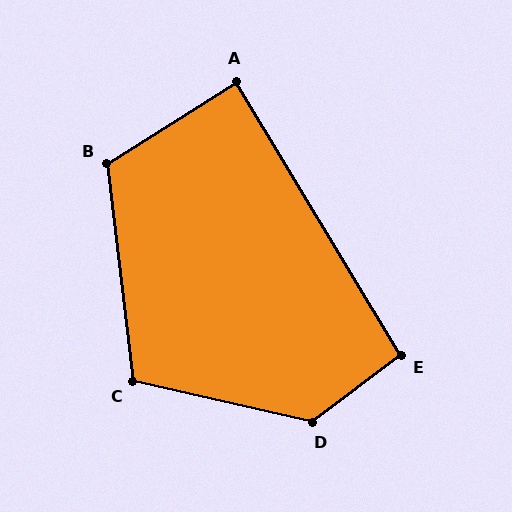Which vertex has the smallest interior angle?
A, at approximately 89 degrees.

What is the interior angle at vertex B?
Approximately 116 degrees (obtuse).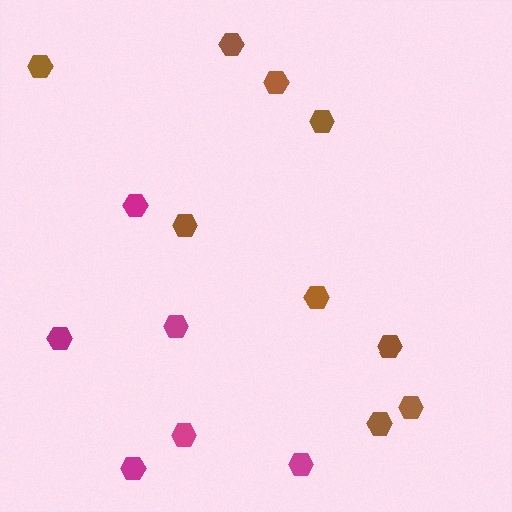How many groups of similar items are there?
There are 2 groups: one group of brown hexagons (9) and one group of magenta hexagons (6).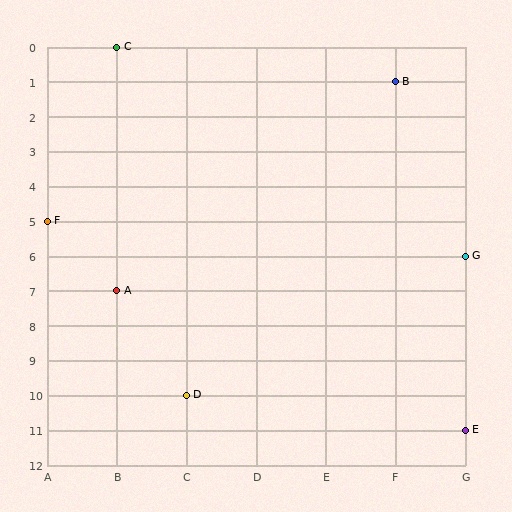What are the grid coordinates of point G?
Point G is at grid coordinates (G, 6).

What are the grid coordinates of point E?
Point E is at grid coordinates (G, 11).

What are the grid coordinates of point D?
Point D is at grid coordinates (C, 10).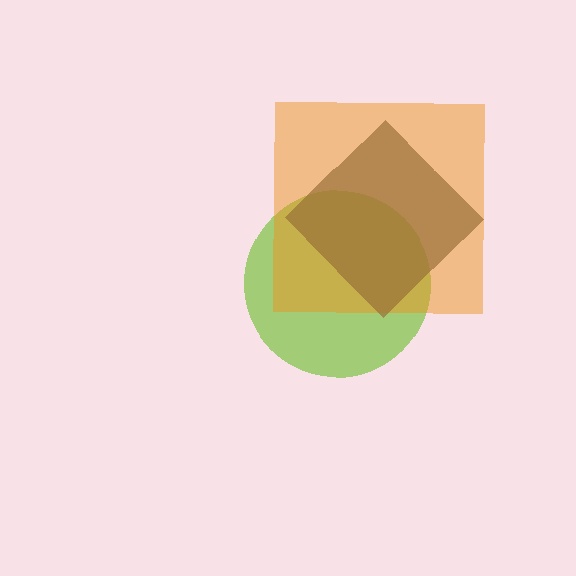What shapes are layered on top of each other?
The layered shapes are: a lime circle, an orange square, a brown diamond.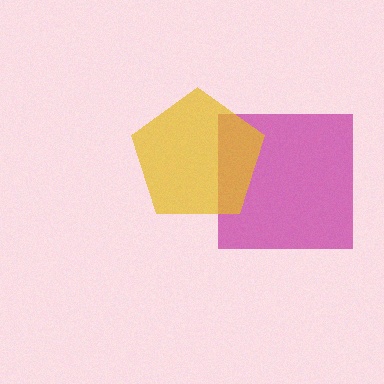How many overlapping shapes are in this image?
There are 2 overlapping shapes in the image.